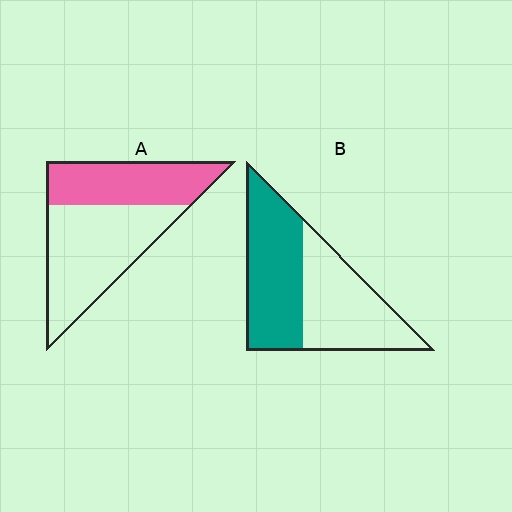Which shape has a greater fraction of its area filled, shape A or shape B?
Shape B.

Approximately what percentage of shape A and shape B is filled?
A is approximately 40% and B is approximately 50%.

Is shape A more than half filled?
No.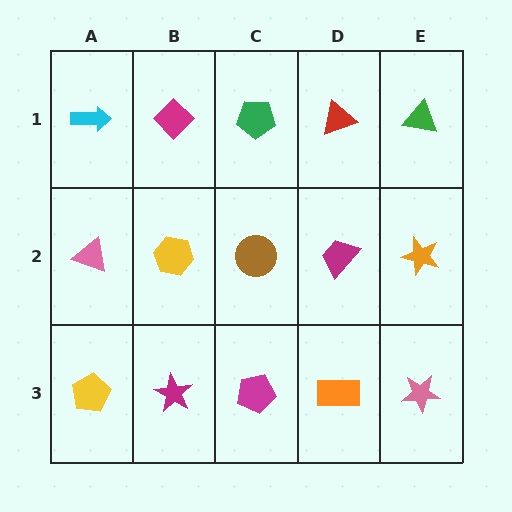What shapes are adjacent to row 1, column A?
A pink triangle (row 2, column A), a magenta diamond (row 1, column B).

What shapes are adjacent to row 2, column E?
A green triangle (row 1, column E), a pink star (row 3, column E), a magenta trapezoid (row 2, column D).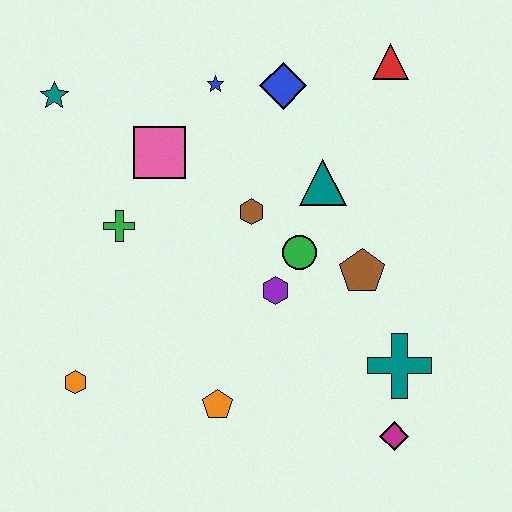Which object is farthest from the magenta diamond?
The teal star is farthest from the magenta diamond.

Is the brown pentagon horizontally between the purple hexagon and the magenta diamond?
Yes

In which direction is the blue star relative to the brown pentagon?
The blue star is above the brown pentagon.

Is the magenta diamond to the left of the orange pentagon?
No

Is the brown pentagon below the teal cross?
No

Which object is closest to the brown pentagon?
The green circle is closest to the brown pentagon.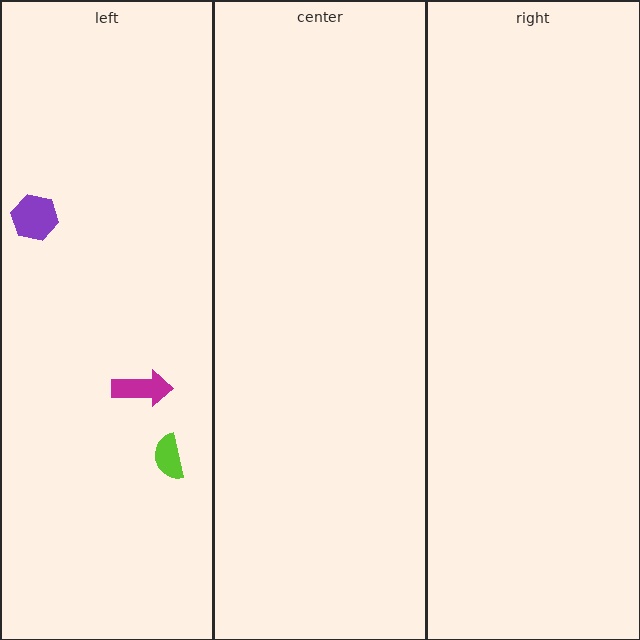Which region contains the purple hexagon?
The left region.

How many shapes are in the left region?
3.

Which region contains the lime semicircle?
The left region.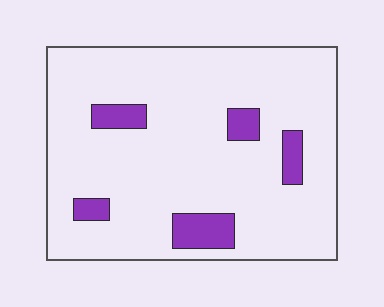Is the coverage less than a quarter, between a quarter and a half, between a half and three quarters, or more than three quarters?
Less than a quarter.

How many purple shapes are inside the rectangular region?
5.